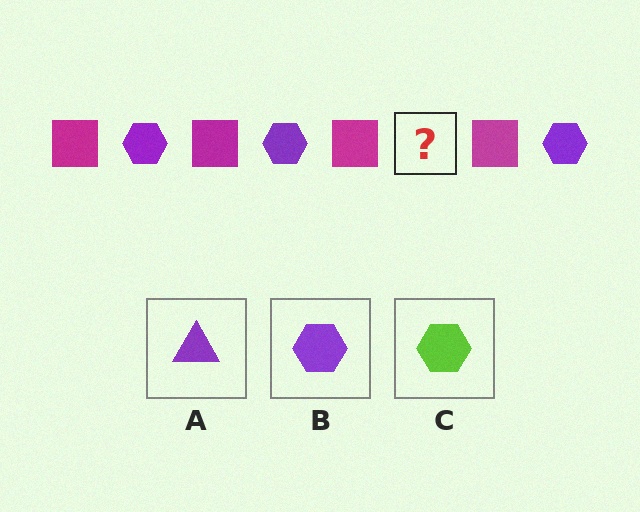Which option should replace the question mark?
Option B.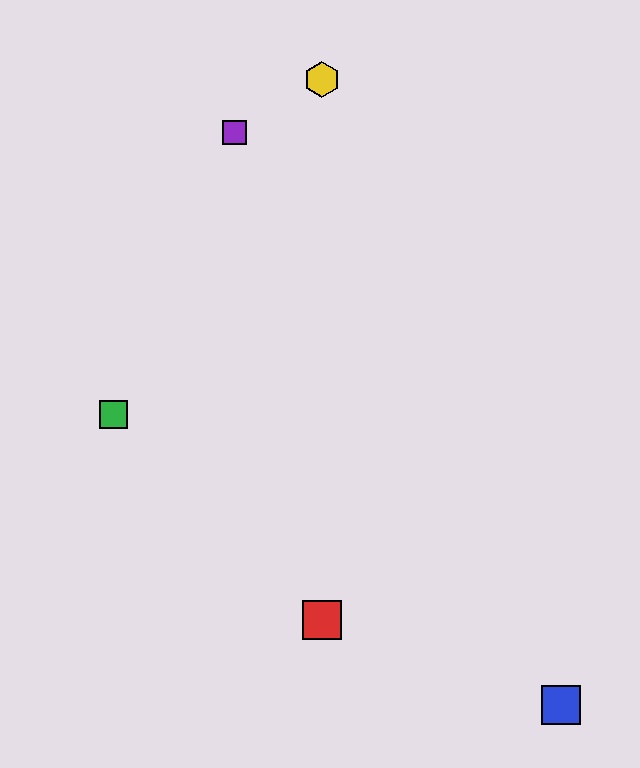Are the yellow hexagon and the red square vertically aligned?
Yes, both are at x≈322.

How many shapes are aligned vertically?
2 shapes (the red square, the yellow hexagon) are aligned vertically.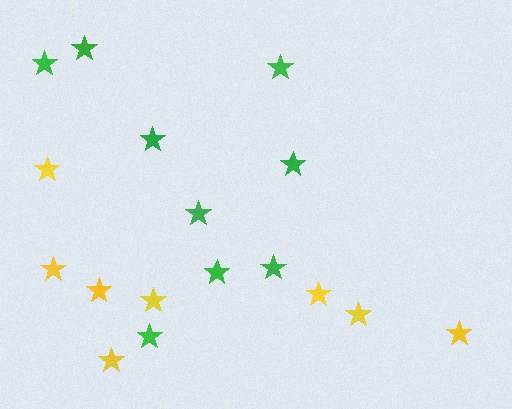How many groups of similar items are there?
There are 2 groups: one group of green stars (9) and one group of yellow stars (8).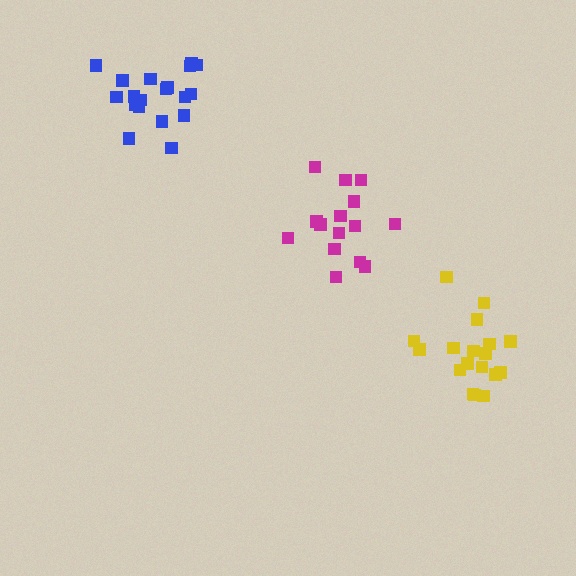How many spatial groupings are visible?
There are 3 spatial groupings.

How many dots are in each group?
Group 1: 20 dots, Group 2: 15 dots, Group 3: 18 dots (53 total).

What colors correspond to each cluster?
The clusters are colored: blue, magenta, yellow.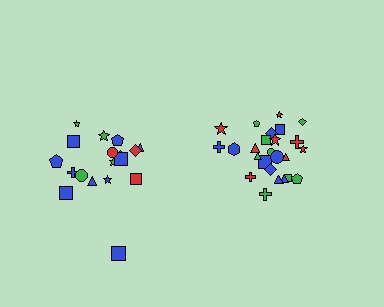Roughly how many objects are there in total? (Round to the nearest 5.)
Roughly 45 objects in total.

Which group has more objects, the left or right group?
The right group.